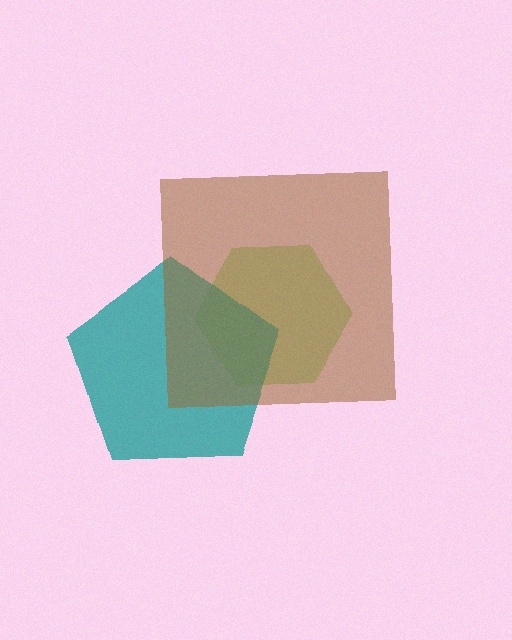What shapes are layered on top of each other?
The layered shapes are: a lime hexagon, a teal pentagon, a brown square.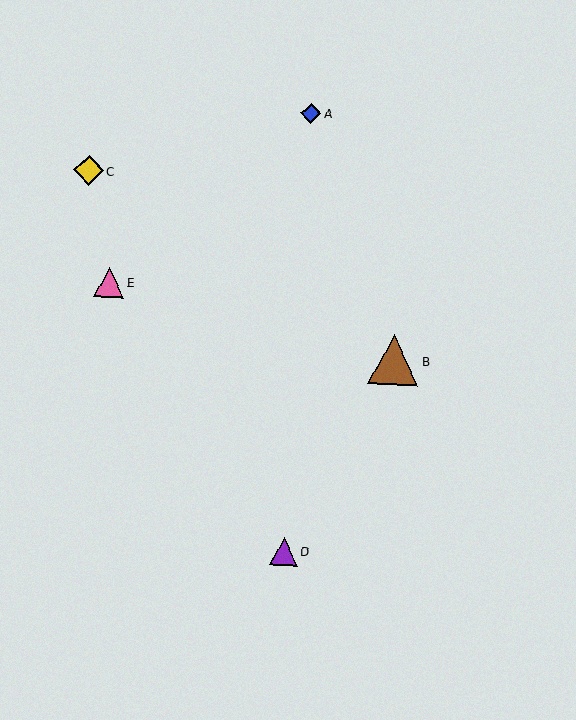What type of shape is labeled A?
Shape A is a blue diamond.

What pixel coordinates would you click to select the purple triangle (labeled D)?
Click at (284, 552) to select the purple triangle D.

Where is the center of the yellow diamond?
The center of the yellow diamond is at (89, 171).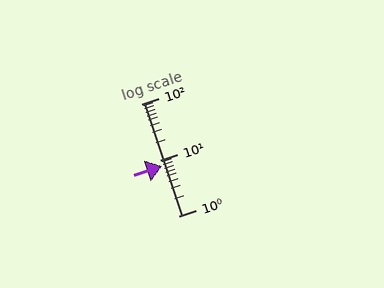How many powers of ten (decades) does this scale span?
The scale spans 2 decades, from 1 to 100.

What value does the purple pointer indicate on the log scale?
The pointer indicates approximately 7.8.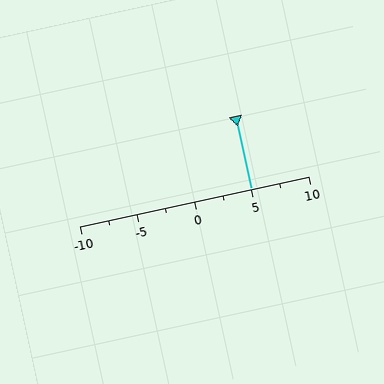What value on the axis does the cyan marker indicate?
The marker indicates approximately 5.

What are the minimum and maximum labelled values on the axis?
The axis runs from -10 to 10.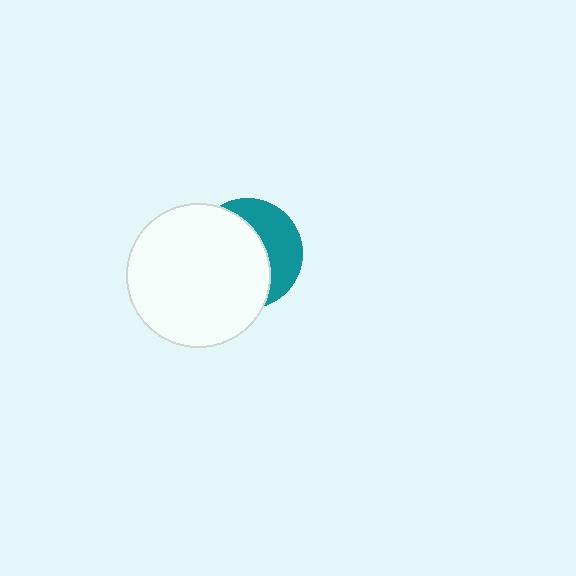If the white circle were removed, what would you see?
You would see the complete teal circle.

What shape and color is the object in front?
The object in front is a white circle.